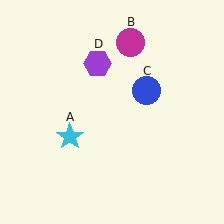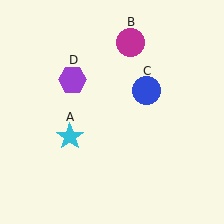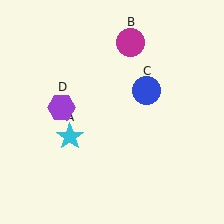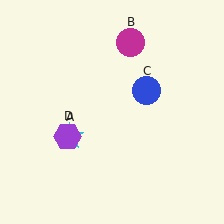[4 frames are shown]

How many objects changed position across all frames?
1 object changed position: purple hexagon (object D).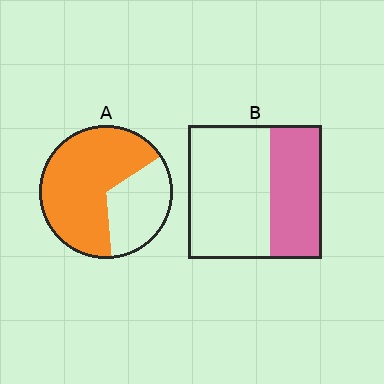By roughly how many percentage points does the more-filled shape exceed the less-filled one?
By roughly 30 percentage points (A over B).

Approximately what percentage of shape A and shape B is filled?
A is approximately 65% and B is approximately 40%.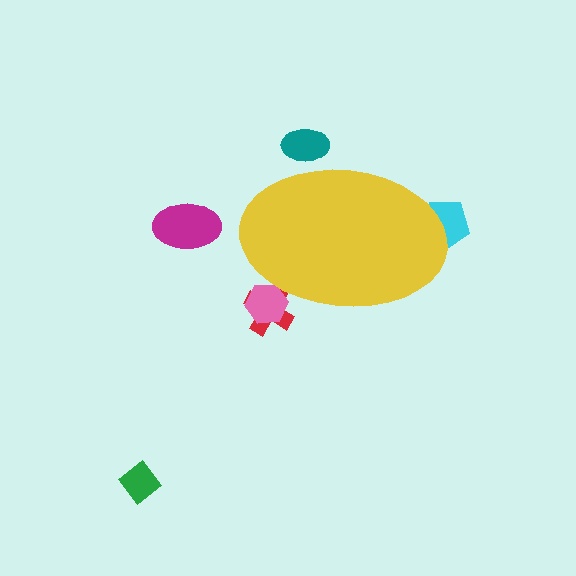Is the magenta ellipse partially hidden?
No, the magenta ellipse is fully visible.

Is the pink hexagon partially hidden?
Yes, the pink hexagon is partially hidden behind the yellow ellipse.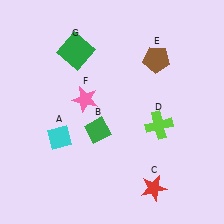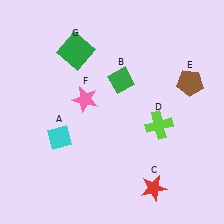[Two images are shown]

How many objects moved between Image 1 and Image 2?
2 objects moved between the two images.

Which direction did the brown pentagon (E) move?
The brown pentagon (E) moved right.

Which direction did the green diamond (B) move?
The green diamond (B) moved up.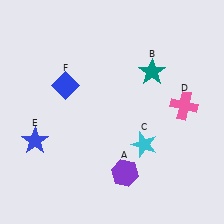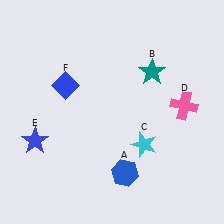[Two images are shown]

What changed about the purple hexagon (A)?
In Image 1, A is purple. In Image 2, it changed to blue.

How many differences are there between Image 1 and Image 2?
There is 1 difference between the two images.